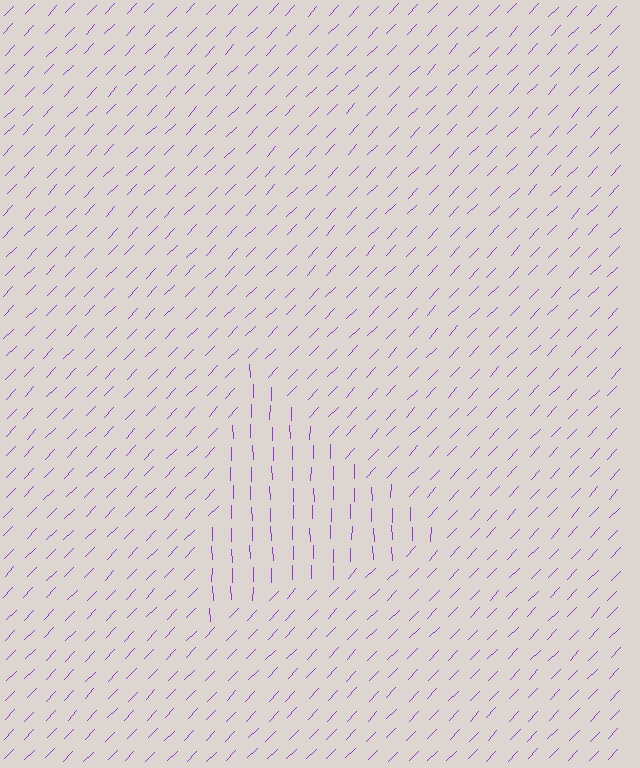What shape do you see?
I see a triangle.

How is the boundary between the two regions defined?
The boundary is defined purely by a change in line orientation (approximately 45 degrees difference). All lines are the same color and thickness.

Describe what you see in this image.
The image is filled with small purple line segments. A triangle region in the image has lines oriented differently from the surrounding lines, creating a visible texture boundary.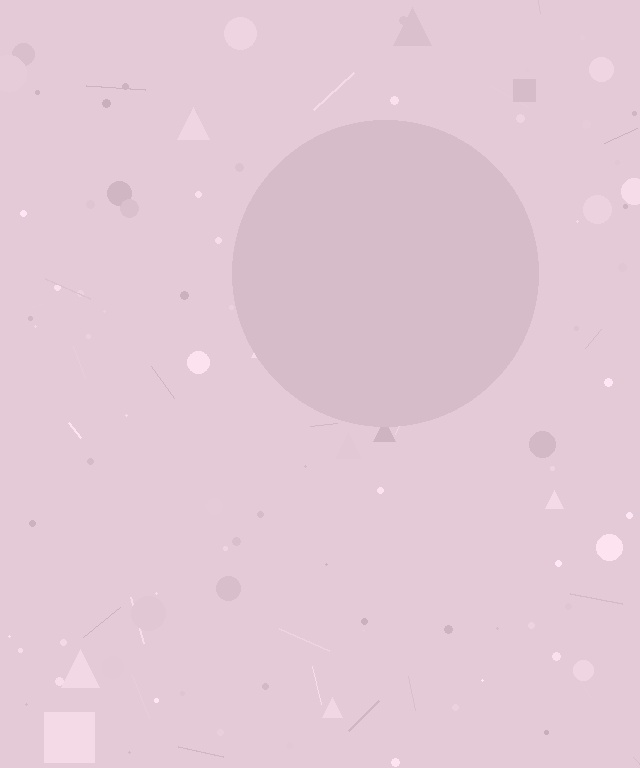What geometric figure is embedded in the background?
A circle is embedded in the background.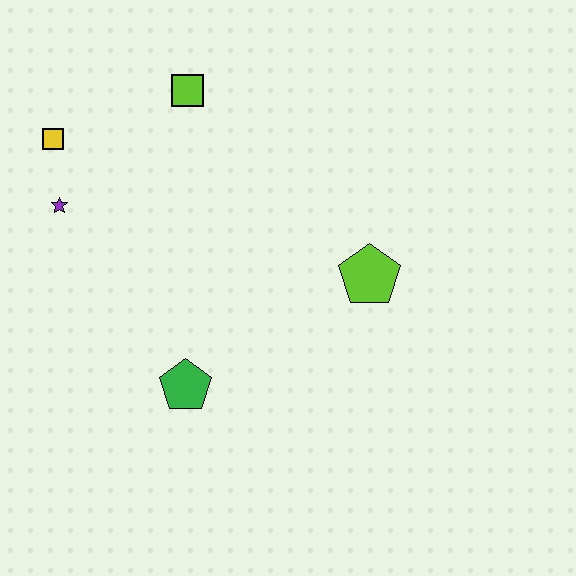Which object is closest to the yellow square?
The purple star is closest to the yellow square.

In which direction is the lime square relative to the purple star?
The lime square is to the right of the purple star.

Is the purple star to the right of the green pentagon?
No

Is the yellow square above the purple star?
Yes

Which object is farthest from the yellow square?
The lime pentagon is farthest from the yellow square.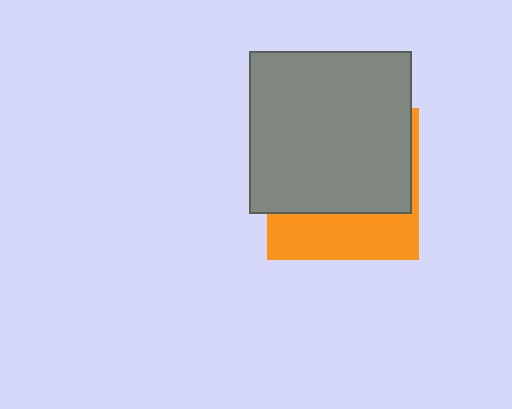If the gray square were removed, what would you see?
You would see the complete orange square.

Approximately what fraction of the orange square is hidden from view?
Roughly 66% of the orange square is hidden behind the gray square.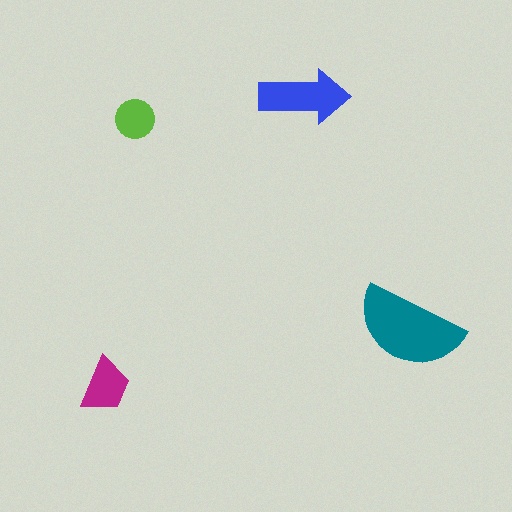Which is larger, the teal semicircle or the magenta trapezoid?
The teal semicircle.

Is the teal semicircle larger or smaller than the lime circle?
Larger.